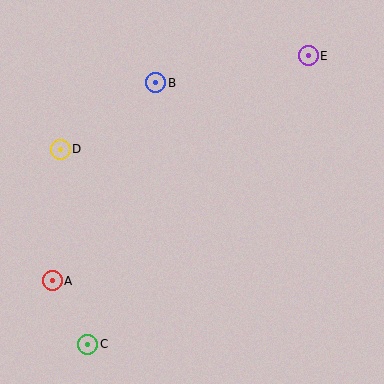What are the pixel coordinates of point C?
Point C is at (88, 344).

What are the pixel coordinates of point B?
Point B is at (156, 83).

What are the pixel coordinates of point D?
Point D is at (60, 149).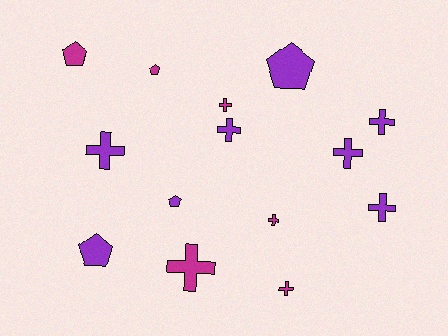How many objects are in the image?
There are 14 objects.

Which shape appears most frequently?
Cross, with 9 objects.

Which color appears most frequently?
Purple, with 8 objects.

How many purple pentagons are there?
There are 3 purple pentagons.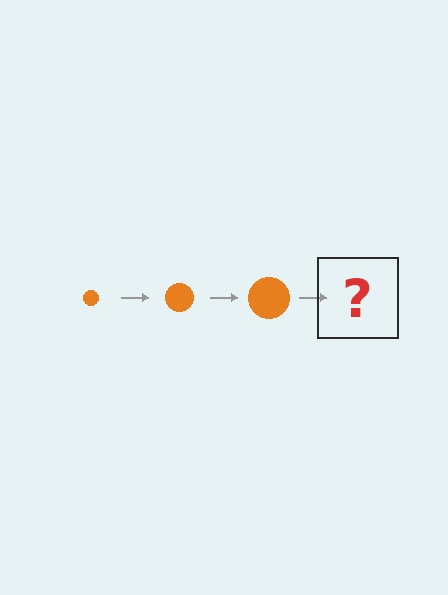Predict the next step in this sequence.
The next step is an orange circle, larger than the previous one.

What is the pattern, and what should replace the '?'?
The pattern is that the circle gets progressively larger each step. The '?' should be an orange circle, larger than the previous one.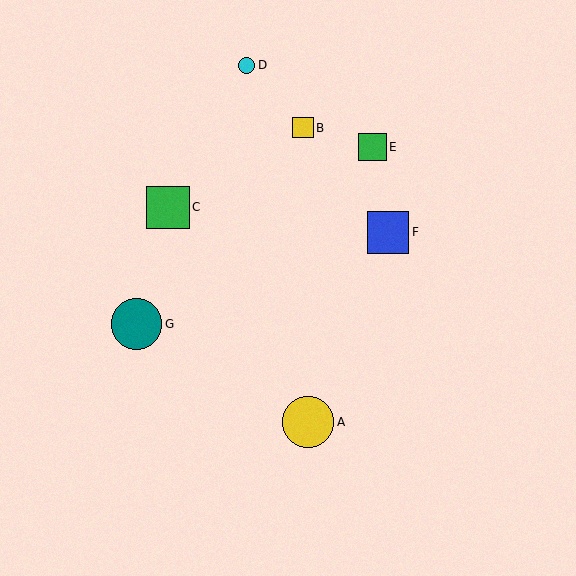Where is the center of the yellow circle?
The center of the yellow circle is at (308, 422).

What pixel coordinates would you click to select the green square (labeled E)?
Click at (373, 147) to select the green square E.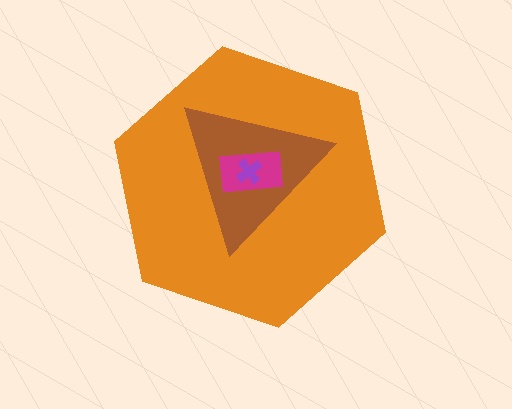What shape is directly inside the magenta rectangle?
The purple cross.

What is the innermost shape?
The purple cross.